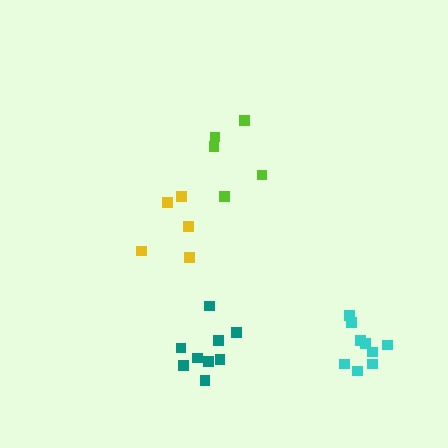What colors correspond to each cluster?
The clusters are colored: lime, yellow, cyan, teal.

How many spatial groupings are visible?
There are 4 spatial groupings.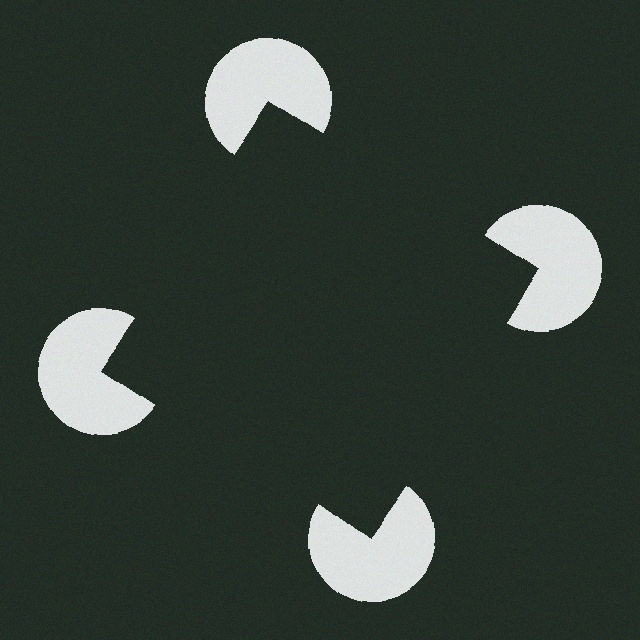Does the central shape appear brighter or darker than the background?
It typically appears slightly darker than the background, even though no actual brightness change is drawn.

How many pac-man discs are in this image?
There are 4 — one at each vertex of the illusory square.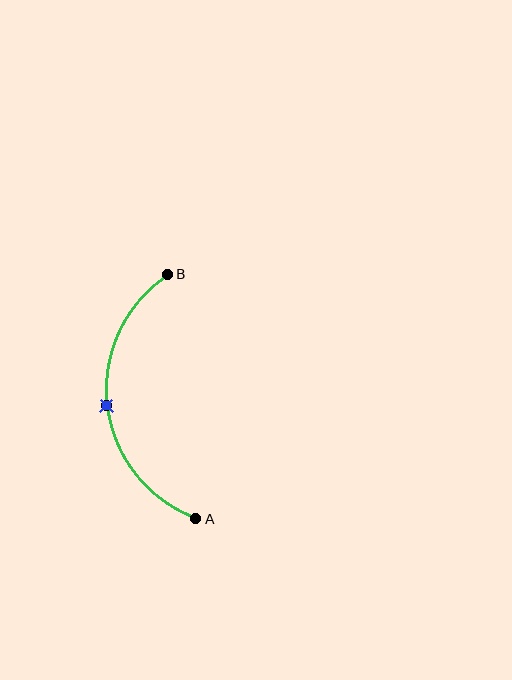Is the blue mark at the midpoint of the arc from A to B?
Yes. The blue mark lies on the arc at equal arc-length from both A and B — it is the arc midpoint.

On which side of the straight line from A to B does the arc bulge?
The arc bulges to the left of the straight line connecting A and B.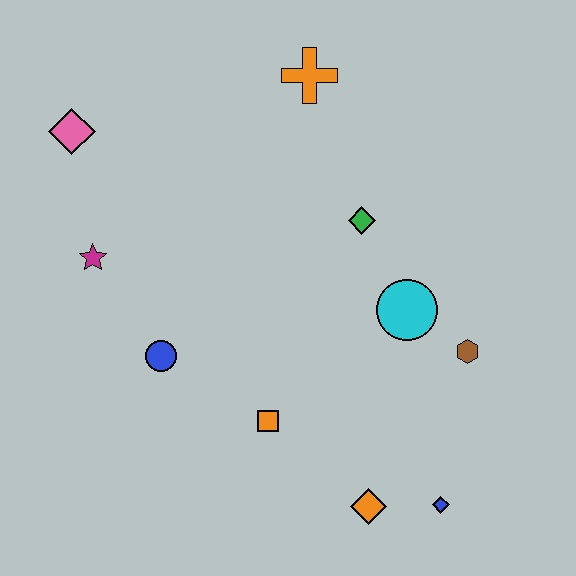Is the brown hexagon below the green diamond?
Yes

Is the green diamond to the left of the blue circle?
No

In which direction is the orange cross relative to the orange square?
The orange cross is above the orange square.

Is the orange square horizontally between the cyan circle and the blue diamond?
No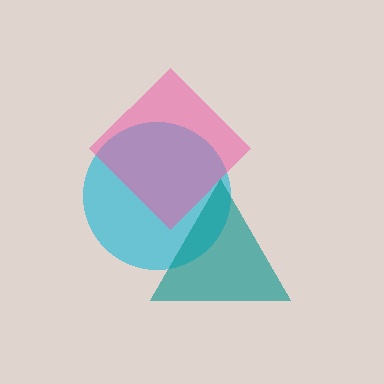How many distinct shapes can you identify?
There are 3 distinct shapes: a cyan circle, a teal triangle, a pink diamond.